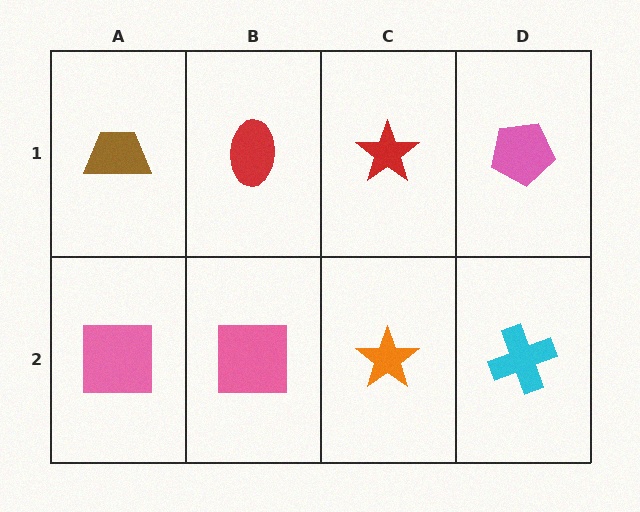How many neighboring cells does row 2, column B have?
3.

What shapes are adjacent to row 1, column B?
A pink square (row 2, column B), a brown trapezoid (row 1, column A), a red star (row 1, column C).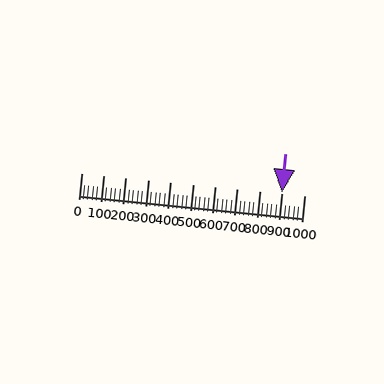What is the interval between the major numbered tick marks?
The major tick marks are spaced 100 units apart.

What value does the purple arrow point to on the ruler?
The purple arrow points to approximately 900.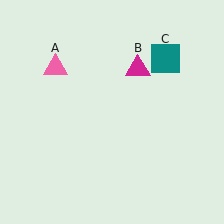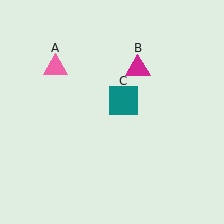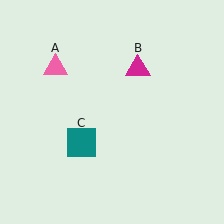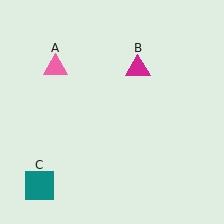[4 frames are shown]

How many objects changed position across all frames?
1 object changed position: teal square (object C).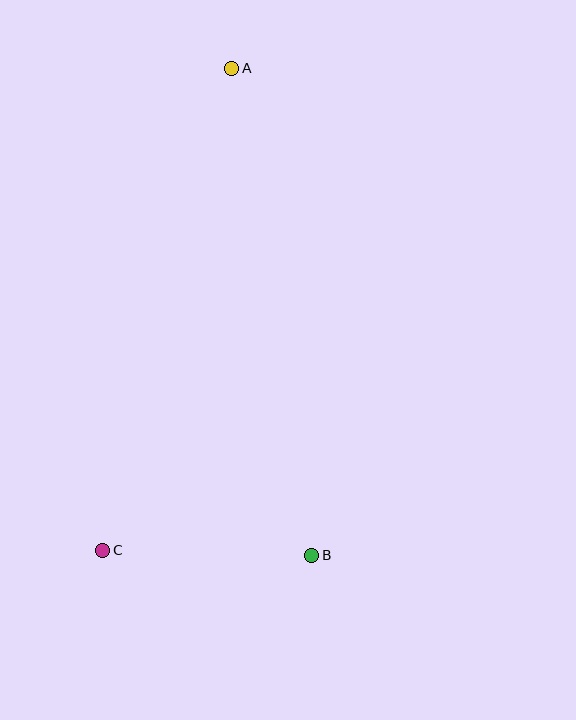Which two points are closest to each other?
Points B and C are closest to each other.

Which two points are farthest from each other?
Points A and C are farthest from each other.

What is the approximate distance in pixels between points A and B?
The distance between A and B is approximately 493 pixels.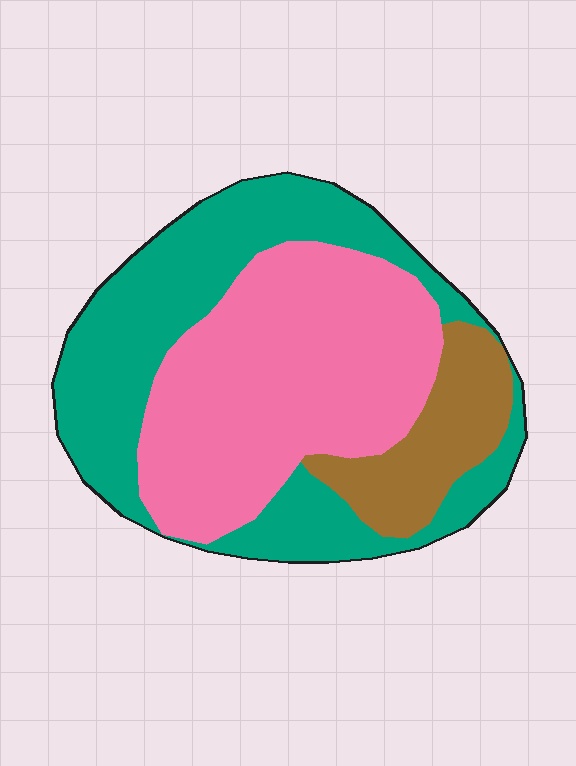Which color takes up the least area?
Brown, at roughly 15%.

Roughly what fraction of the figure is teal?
Teal takes up about two fifths (2/5) of the figure.